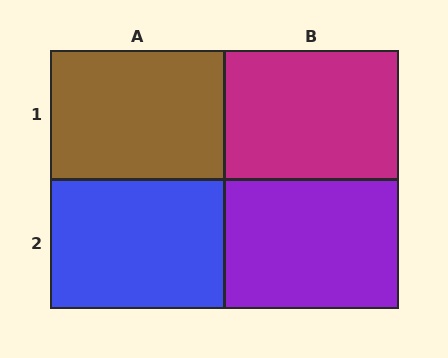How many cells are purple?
1 cell is purple.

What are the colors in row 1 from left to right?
Brown, magenta.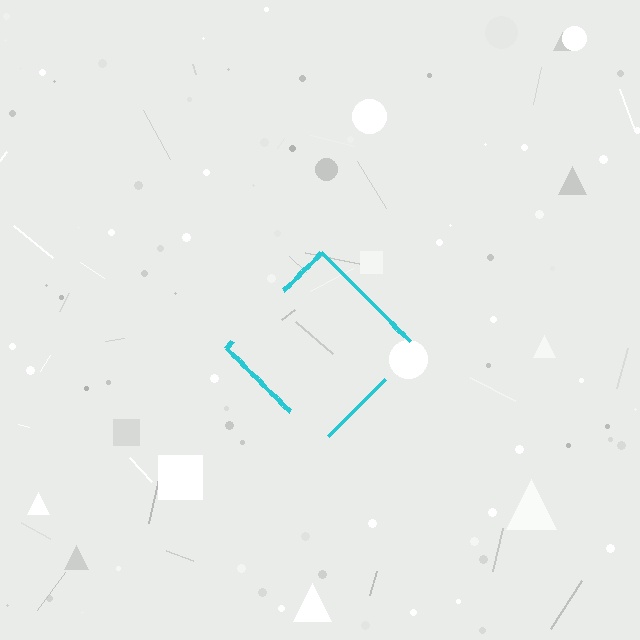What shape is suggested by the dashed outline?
The dashed outline suggests a diamond.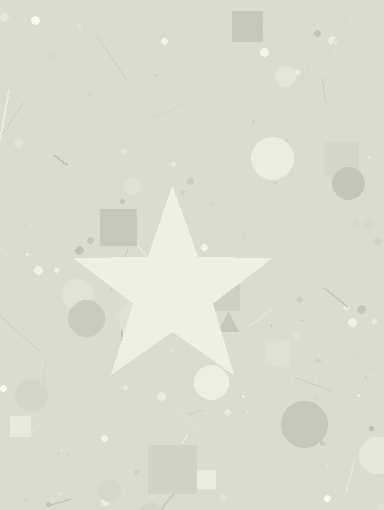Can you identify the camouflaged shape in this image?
The camouflaged shape is a star.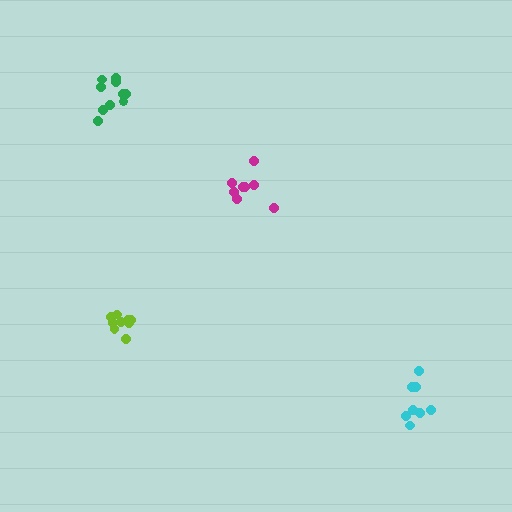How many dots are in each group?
Group 1: 8 dots, Group 2: 8 dots, Group 3: 9 dots, Group 4: 10 dots (35 total).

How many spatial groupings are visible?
There are 4 spatial groupings.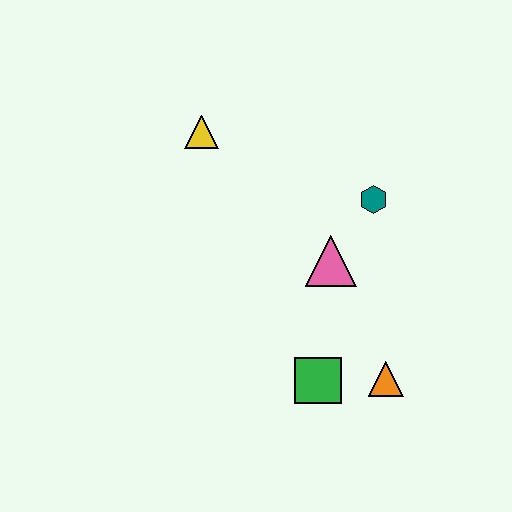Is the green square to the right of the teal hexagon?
No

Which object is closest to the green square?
The orange triangle is closest to the green square.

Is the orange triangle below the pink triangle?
Yes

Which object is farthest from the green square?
The yellow triangle is farthest from the green square.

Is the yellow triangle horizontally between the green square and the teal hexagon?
No